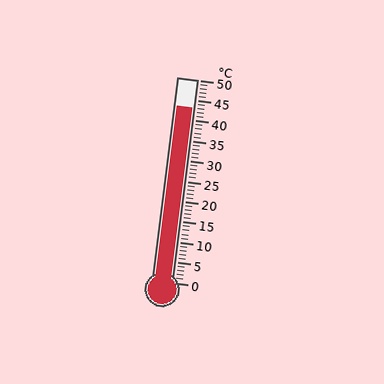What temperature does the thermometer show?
The thermometer shows approximately 43°C.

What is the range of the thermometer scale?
The thermometer scale ranges from 0°C to 50°C.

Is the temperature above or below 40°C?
The temperature is above 40°C.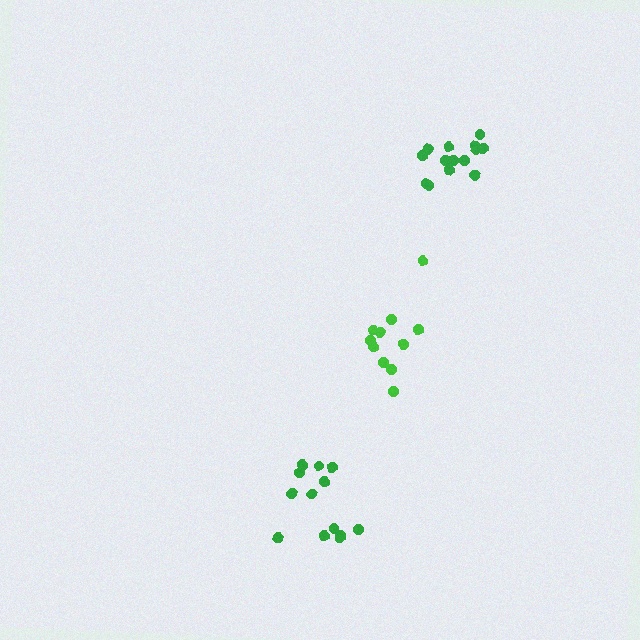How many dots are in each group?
Group 1: 14 dots, Group 2: 11 dots, Group 3: 13 dots (38 total).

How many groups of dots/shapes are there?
There are 3 groups.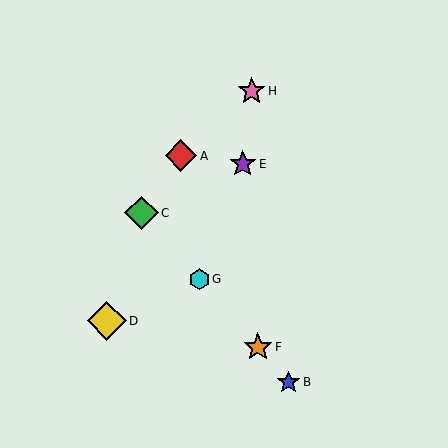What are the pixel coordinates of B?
Object B is at (288, 382).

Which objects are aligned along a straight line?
Objects B, C, F, G are aligned along a straight line.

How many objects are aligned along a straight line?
4 objects (B, C, F, G) are aligned along a straight line.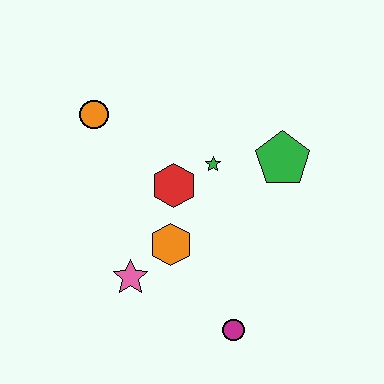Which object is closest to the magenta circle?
The orange hexagon is closest to the magenta circle.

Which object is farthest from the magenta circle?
The orange circle is farthest from the magenta circle.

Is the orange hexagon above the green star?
No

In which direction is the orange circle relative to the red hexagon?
The orange circle is to the left of the red hexagon.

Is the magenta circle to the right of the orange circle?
Yes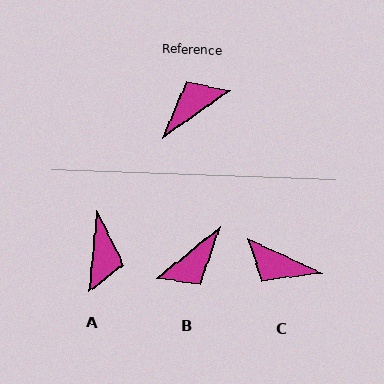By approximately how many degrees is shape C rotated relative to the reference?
Approximately 120 degrees counter-clockwise.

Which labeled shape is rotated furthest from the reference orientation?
B, about 176 degrees away.